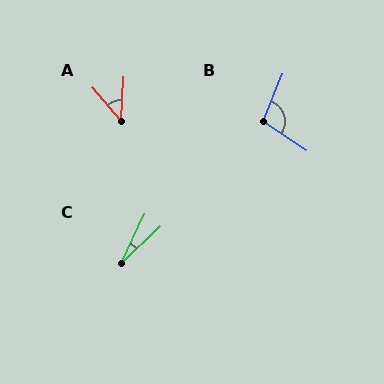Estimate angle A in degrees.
Approximately 43 degrees.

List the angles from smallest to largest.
C (20°), A (43°), B (101°).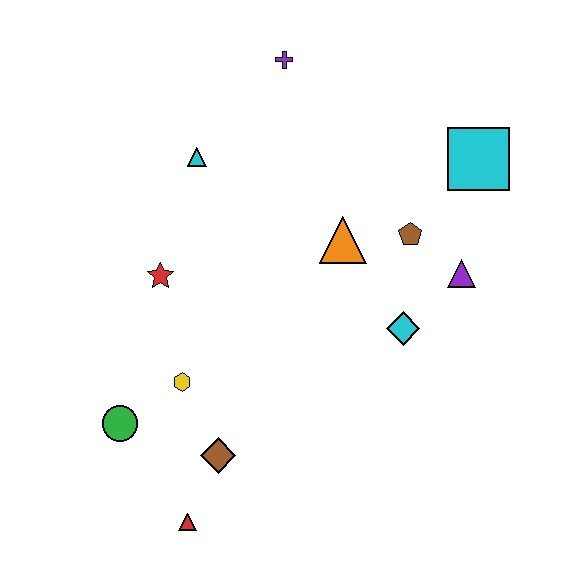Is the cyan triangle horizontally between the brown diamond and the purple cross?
No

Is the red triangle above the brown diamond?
No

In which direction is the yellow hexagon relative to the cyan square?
The yellow hexagon is to the left of the cyan square.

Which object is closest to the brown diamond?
The red triangle is closest to the brown diamond.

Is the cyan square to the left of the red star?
No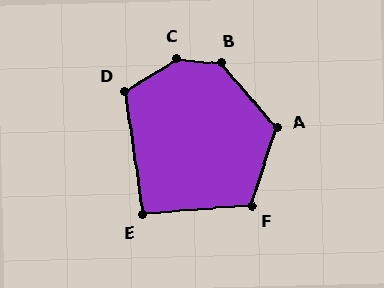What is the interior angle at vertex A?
Approximately 122 degrees (obtuse).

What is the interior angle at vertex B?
Approximately 135 degrees (obtuse).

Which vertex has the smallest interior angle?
E, at approximately 94 degrees.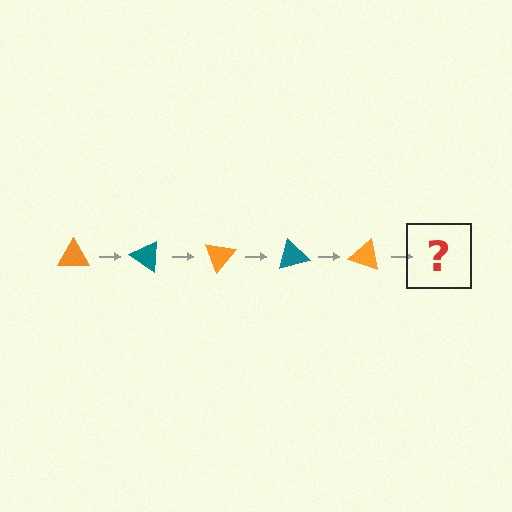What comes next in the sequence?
The next element should be a teal triangle, rotated 175 degrees from the start.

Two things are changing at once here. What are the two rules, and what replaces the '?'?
The two rules are that it rotates 35 degrees each step and the color cycles through orange and teal. The '?' should be a teal triangle, rotated 175 degrees from the start.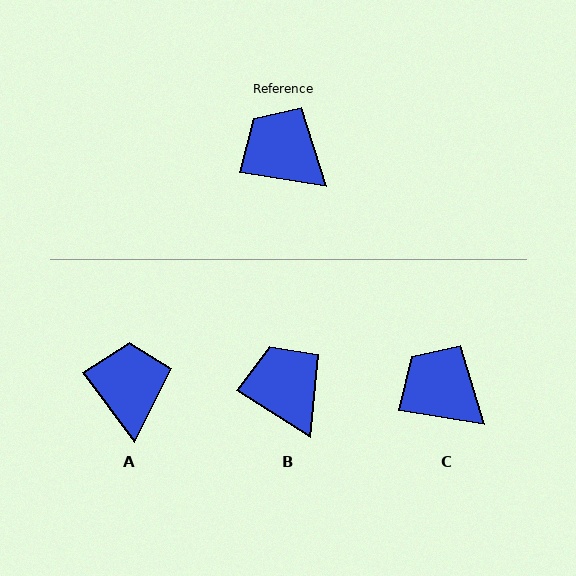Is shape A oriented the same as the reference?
No, it is off by about 44 degrees.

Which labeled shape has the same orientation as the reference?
C.